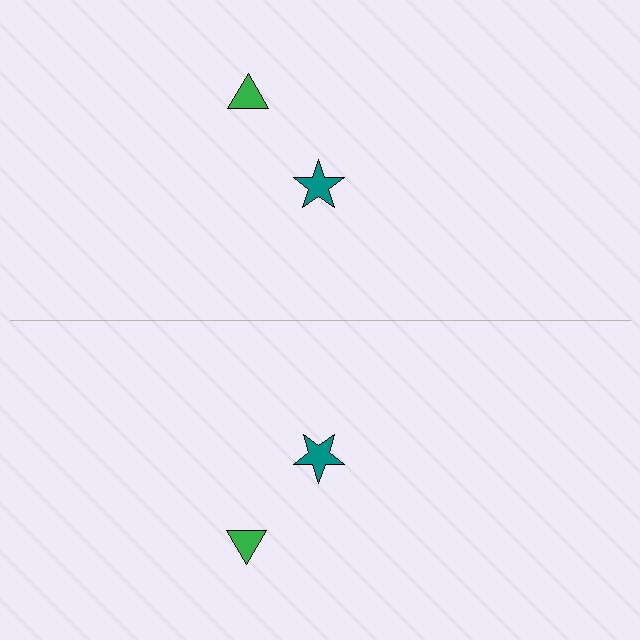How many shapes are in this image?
There are 4 shapes in this image.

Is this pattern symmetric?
Yes, this pattern has bilateral (reflection) symmetry.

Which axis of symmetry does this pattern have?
The pattern has a horizontal axis of symmetry running through the center of the image.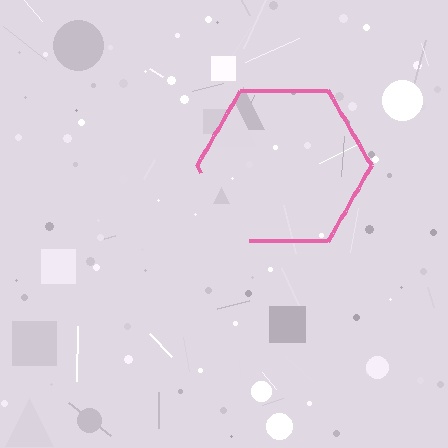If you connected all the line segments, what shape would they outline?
They would outline a hexagon.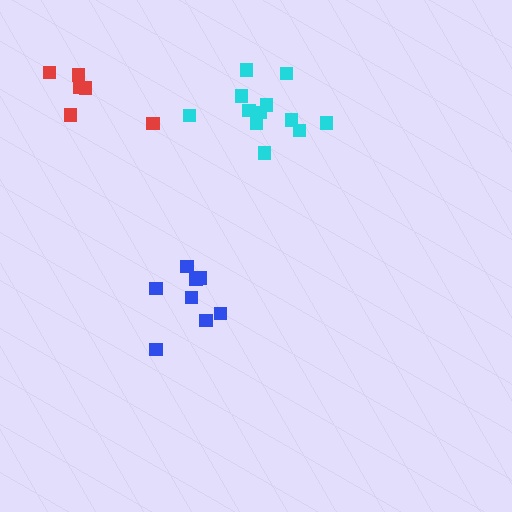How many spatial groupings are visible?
There are 3 spatial groupings.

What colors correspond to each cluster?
The clusters are colored: red, cyan, blue.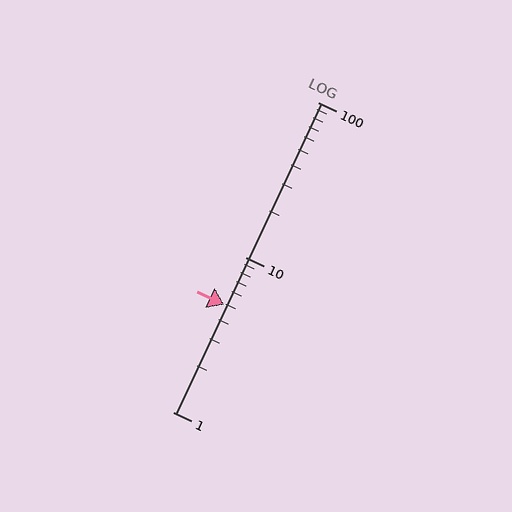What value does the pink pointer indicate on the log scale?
The pointer indicates approximately 4.9.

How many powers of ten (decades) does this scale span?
The scale spans 2 decades, from 1 to 100.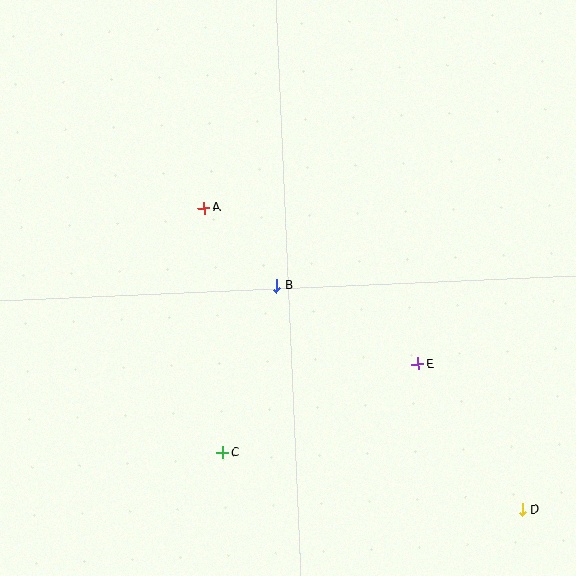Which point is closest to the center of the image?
Point B at (277, 286) is closest to the center.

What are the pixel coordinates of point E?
Point E is at (418, 364).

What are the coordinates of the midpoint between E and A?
The midpoint between E and A is at (311, 286).